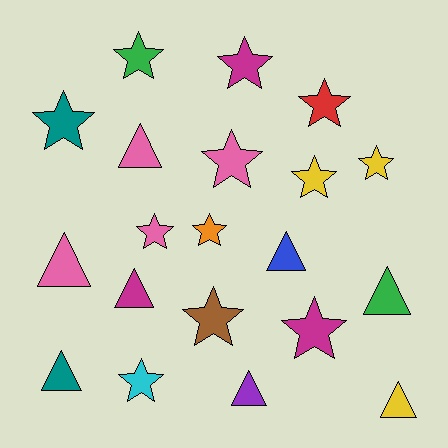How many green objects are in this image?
There are 2 green objects.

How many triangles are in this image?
There are 8 triangles.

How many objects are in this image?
There are 20 objects.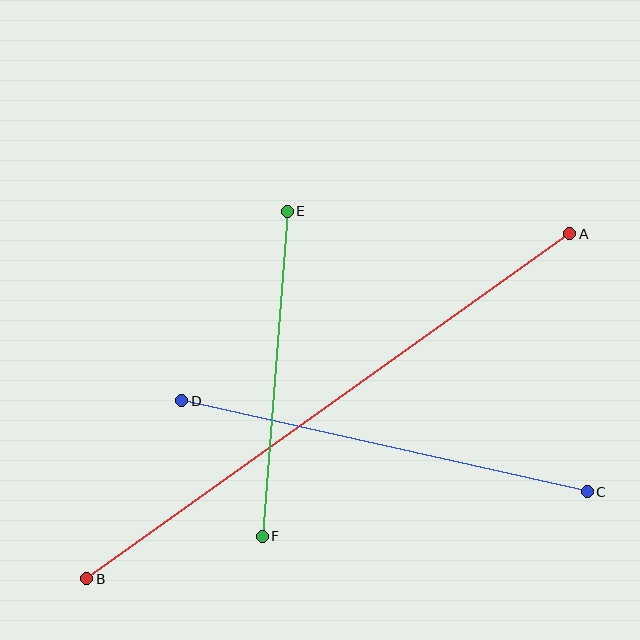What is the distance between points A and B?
The distance is approximately 593 pixels.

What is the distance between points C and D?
The distance is approximately 416 pixels.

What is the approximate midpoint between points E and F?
The midpoint is at approximately (275, 374) pixels.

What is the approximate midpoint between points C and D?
The midpoint is at approximately (384, 446) pixels.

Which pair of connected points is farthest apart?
Points A and B are farthest apart.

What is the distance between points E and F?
The distance is approximately 326 pixels.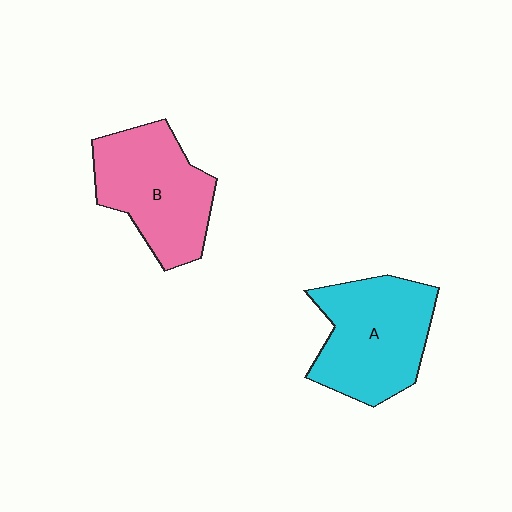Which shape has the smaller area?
Shape B (pink).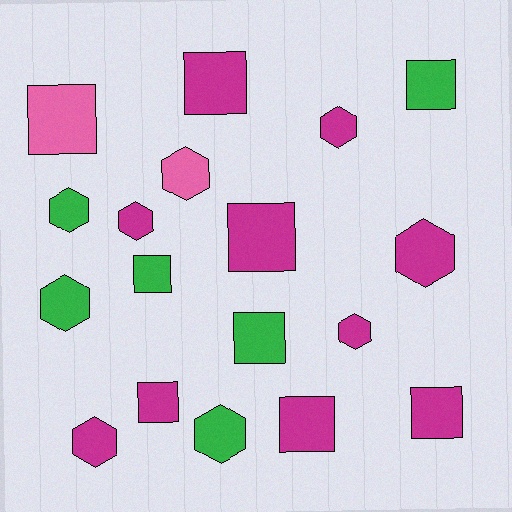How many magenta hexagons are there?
There are 5 magenta hexagons.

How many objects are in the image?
There are 18 objects.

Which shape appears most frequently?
Hexagon, with 9 objects.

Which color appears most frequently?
Magenta, with 10 objects.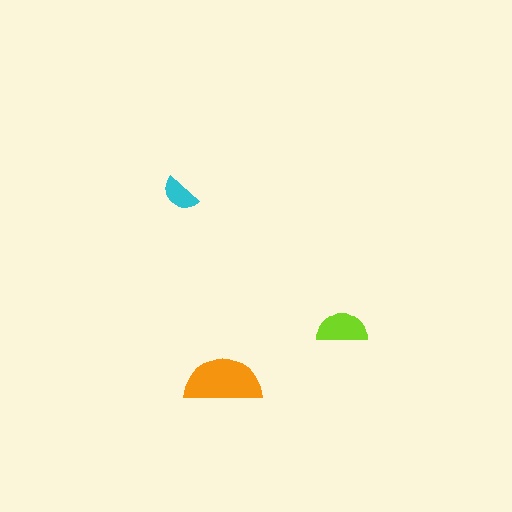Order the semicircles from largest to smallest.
the orange one, the lime one, the cyan one.